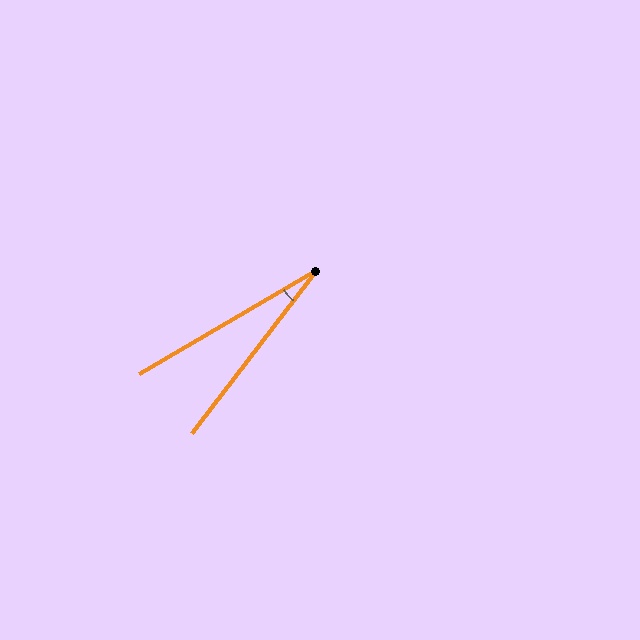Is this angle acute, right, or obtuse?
It is acute.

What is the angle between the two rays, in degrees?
Approximately 22 degrees.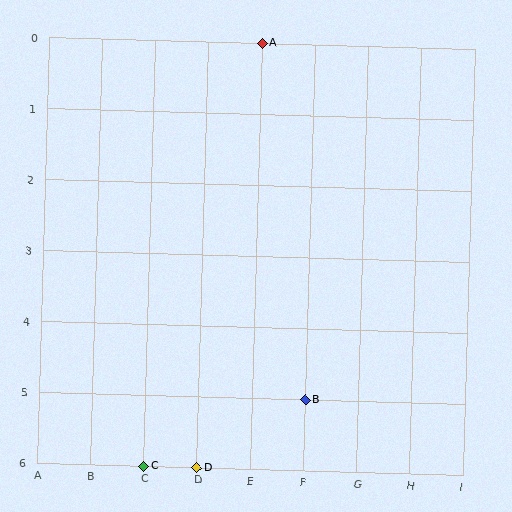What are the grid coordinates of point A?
Point A is at grid coordinates (E, 0).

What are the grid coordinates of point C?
Point C is at grid coordinates (C, 6).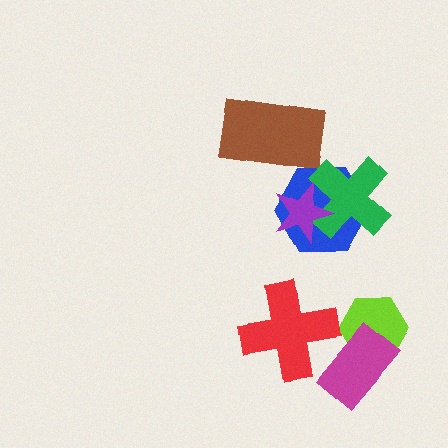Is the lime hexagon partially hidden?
Yes, it is partially covered by another shape.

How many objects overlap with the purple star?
2 objects overlap with the purple star.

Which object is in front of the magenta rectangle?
The red cross is in front of the magenta rectangle.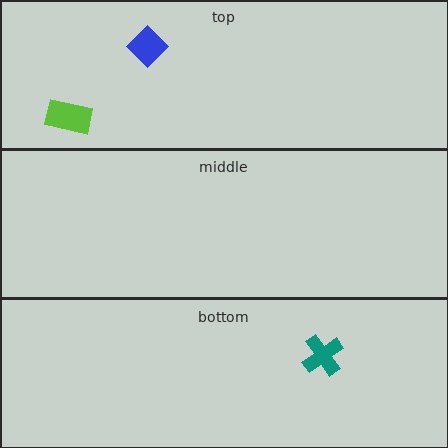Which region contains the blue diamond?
The top region.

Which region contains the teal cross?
The bottom region.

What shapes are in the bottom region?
The teal cross.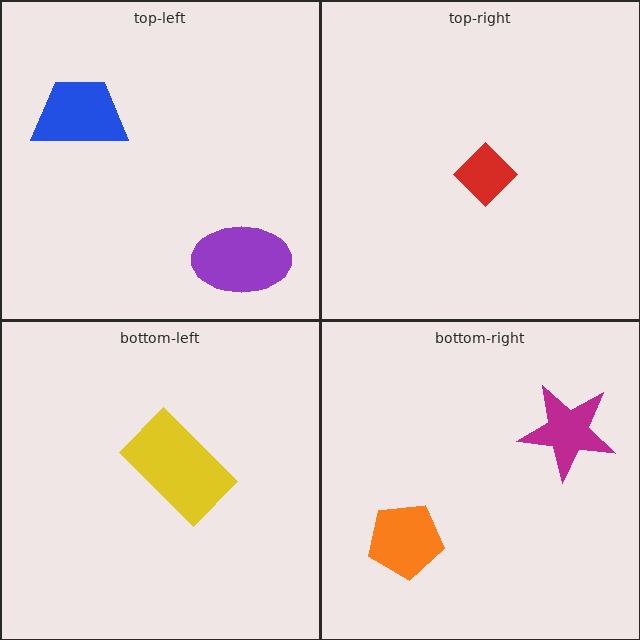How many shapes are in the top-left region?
2.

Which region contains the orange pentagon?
The bottom-right region.